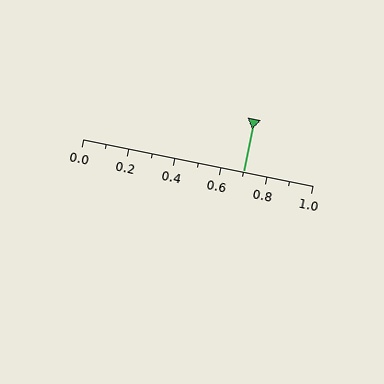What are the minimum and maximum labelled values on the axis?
The axis runs from 0.0 to 1.0.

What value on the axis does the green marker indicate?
The marker indicates approximately 0.7.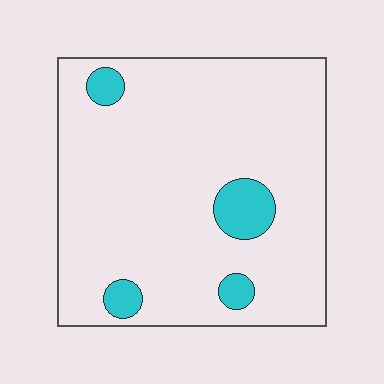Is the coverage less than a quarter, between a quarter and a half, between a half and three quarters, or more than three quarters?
Less than a quarter.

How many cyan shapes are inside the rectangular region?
4.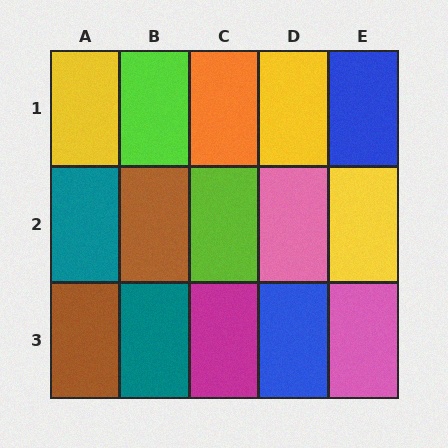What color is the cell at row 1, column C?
Orange.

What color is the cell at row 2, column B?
Brown.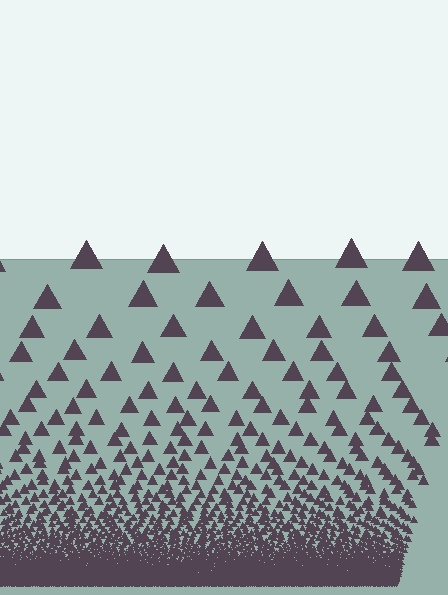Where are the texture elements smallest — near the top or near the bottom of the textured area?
Near the bottom.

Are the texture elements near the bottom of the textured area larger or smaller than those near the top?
Smaller. The gradient is inverted — elements near the bottom are smaller and denser.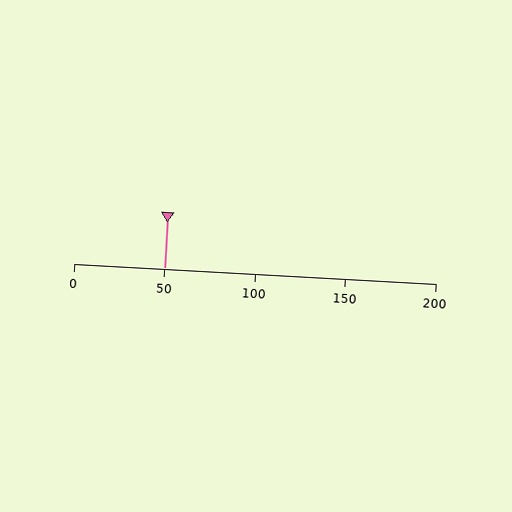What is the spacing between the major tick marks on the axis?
The major ticks are spaced 50 apart.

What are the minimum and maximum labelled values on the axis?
The axis runs from 0 to 200.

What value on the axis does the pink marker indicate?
The marker indicates approximately 50.